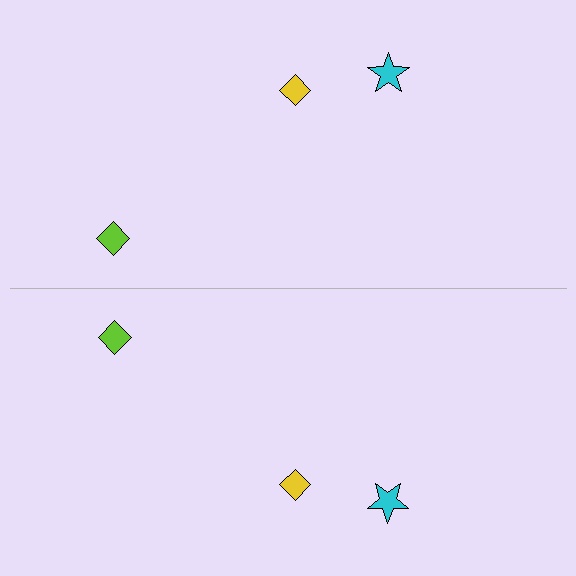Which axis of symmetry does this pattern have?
The pattern has a horizontal axis of symmetry running through the center of the image.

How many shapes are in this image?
There are 6 shapes in this image.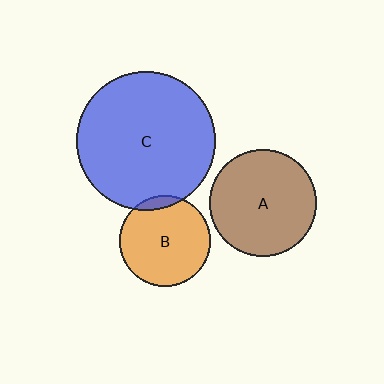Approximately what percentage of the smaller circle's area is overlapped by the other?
Approximately 5%.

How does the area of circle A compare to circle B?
Approximately 1.4 times.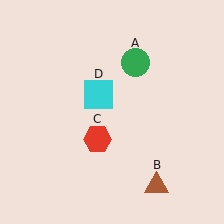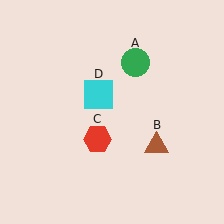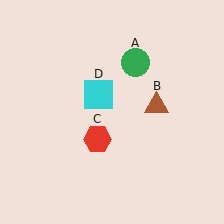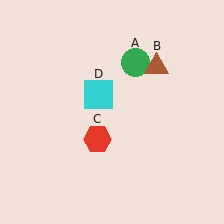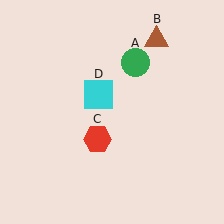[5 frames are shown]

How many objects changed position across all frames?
1 object changed position: brown triangle (object B).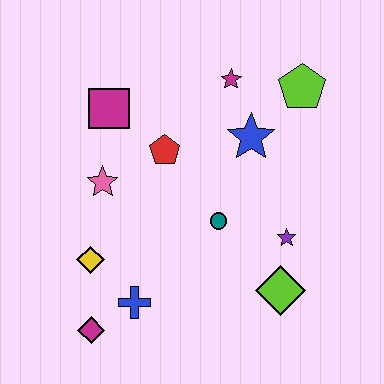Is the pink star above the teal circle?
Yes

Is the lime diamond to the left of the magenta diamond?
No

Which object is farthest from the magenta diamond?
The lime pentagon is farthest from the magenta diamond.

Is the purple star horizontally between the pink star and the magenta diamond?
No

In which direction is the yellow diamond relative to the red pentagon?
The yellow diamond is below the red pentagon.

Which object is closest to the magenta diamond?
The blue cross is closest to the magenta diamond.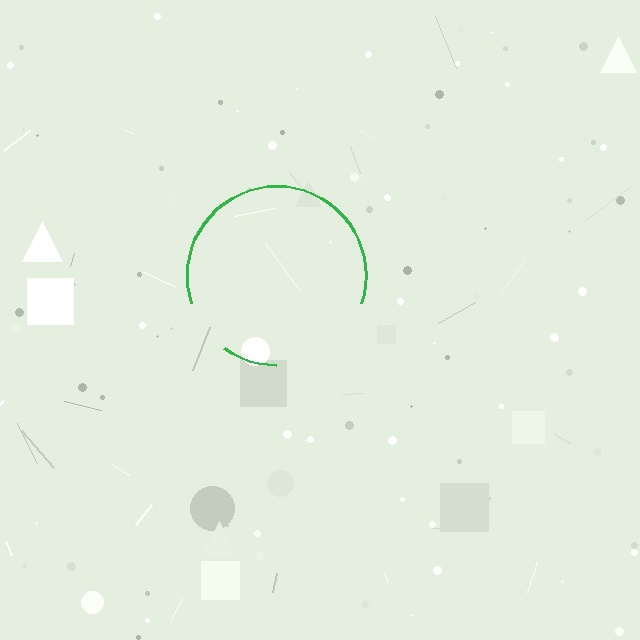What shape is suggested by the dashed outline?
The dashed outline suggests a circle.